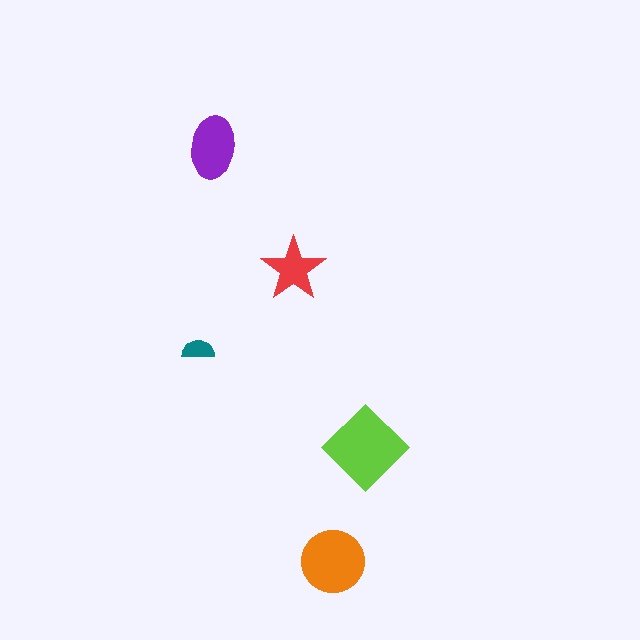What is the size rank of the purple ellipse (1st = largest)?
3rd.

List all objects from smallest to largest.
The teal semicircle, the red star, the purple ellipse, the orange circle, the lime diamond.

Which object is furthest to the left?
The teal semicircle is leftmost.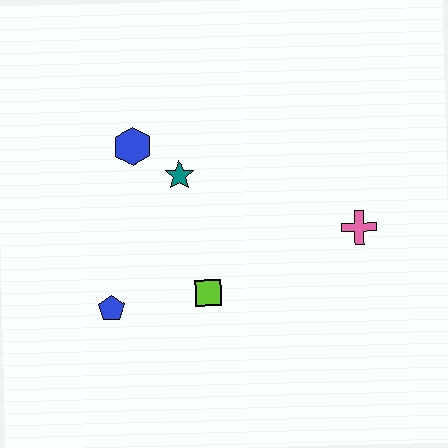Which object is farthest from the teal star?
The pink cross is farthest from the teal star.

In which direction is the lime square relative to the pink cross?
The lime square is to the left of the pink cross.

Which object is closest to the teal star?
The blue hexagon is closest to the teal star.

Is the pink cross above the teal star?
No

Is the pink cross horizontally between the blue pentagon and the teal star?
No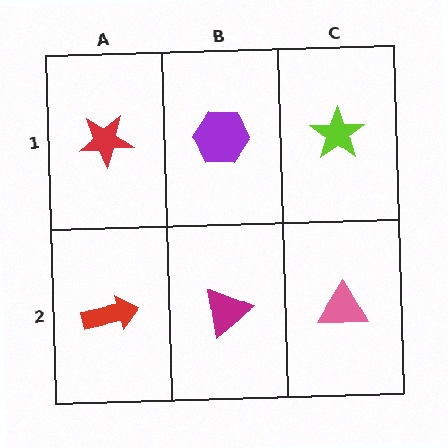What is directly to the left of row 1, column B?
A red star.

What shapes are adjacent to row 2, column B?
A purple hexagon (row 1, column B), a red arrow (row 2, column A), a pink triangle (row 2, column C).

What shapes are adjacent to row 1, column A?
A red arrow (row 2, column A), a purple hexagon (row 1, column B).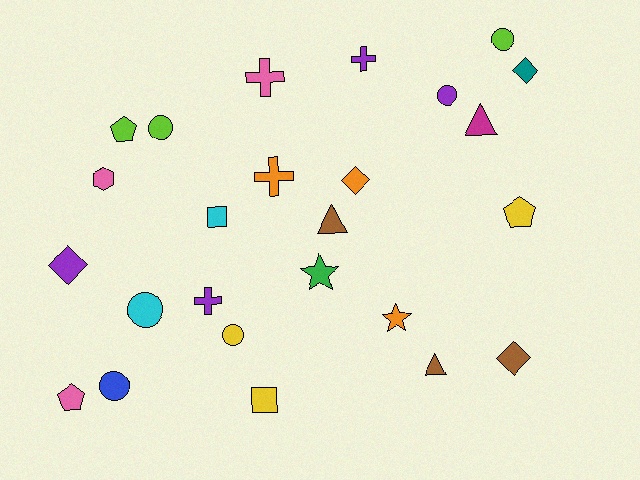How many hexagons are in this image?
There is 1 hexagon.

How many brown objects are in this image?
There are 3 brown objects.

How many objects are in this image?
There are 25 objects.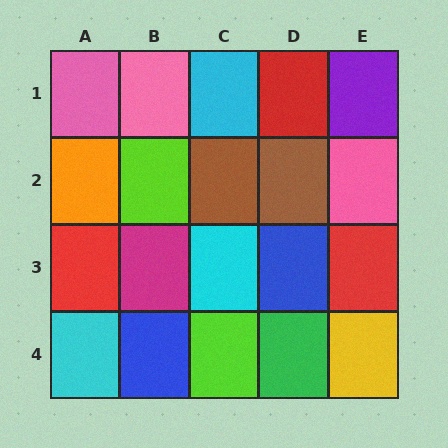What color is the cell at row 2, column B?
Lime.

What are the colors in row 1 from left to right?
Pink, pink, cyan, red, purple.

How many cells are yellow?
1 cell is yellow.